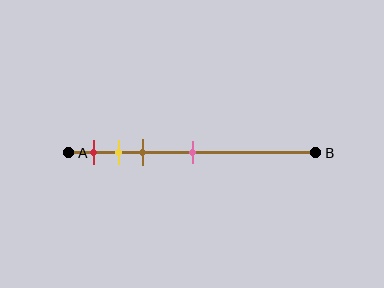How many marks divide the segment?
There are 4 marks dividing the segment.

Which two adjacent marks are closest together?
The yellow and brown marks are the closest adjacent pair.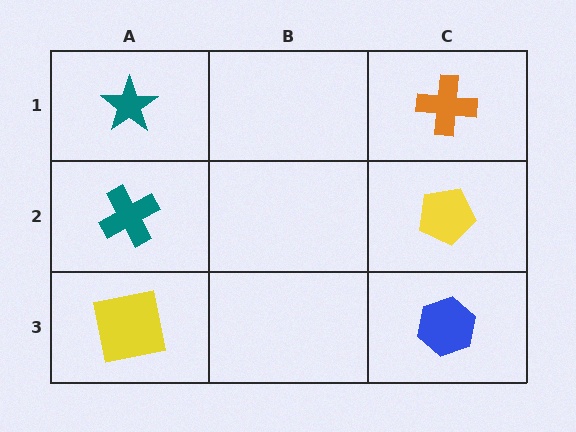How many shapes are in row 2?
2 shapes.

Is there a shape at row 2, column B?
No, that cell is empty.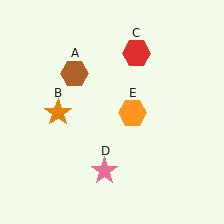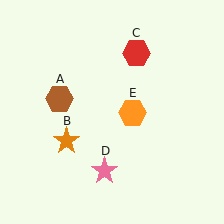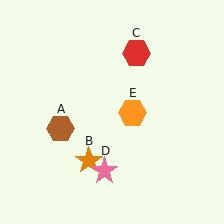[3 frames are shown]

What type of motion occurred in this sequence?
The brown hexagon (object A), orange star (object B) rotated counterclockwise around the center of the scene.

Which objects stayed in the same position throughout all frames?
Red hexagon (object C) and pink star (object D) and orange hexagon (object E) remained stationary.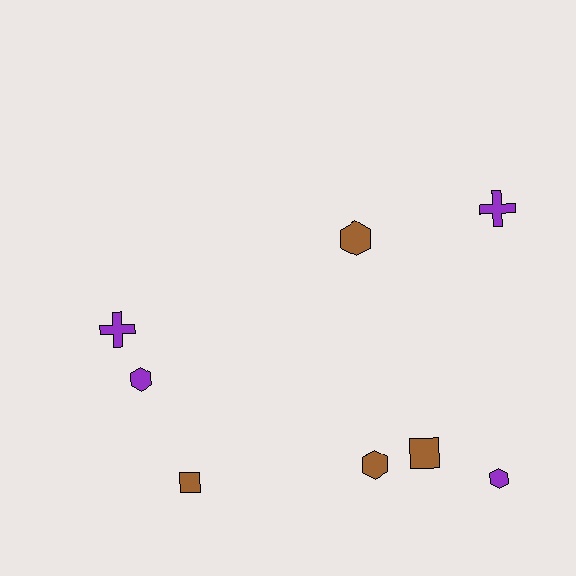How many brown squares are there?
There are 2 brown squares.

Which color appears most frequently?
Purple, with 4 objects.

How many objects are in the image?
There are 8 objects.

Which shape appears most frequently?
Hexagon, with 4 objects.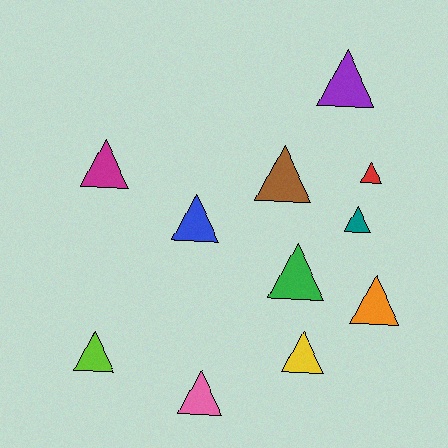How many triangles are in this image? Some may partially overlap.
There are 11 triangles.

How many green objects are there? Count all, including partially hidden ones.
There is 1 green object.